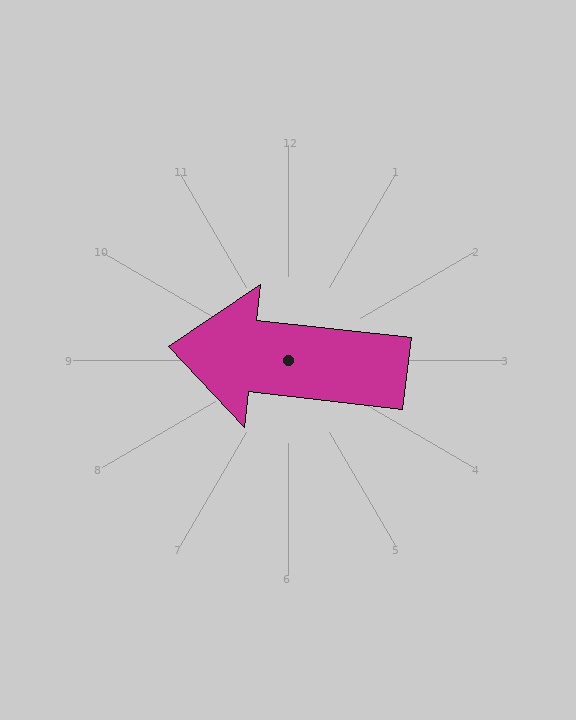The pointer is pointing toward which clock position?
Roughly 9 o'clock.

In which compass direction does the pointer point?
West.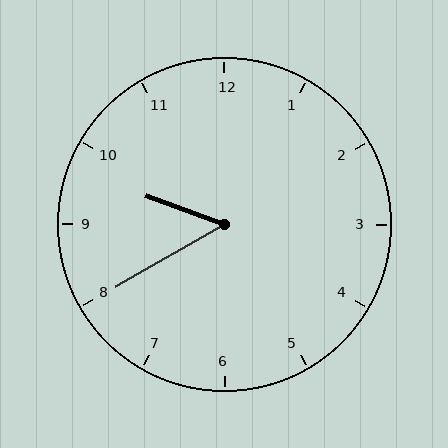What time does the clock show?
9:40.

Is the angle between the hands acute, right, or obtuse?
It is acute.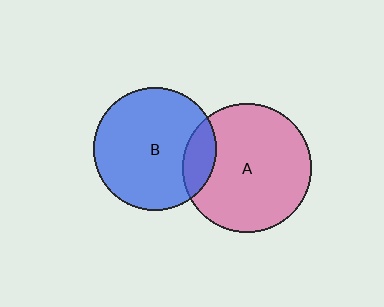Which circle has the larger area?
Circle A (pink).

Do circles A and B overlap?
Yes.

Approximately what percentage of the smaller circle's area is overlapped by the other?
Approximately 15%.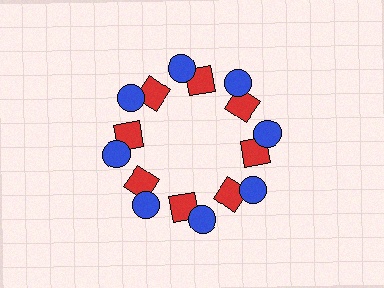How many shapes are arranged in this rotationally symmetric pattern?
There are 16 shapes, arranged in 8 groups of 2.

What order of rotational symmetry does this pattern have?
This pattern has 8-fold rotational symmetry.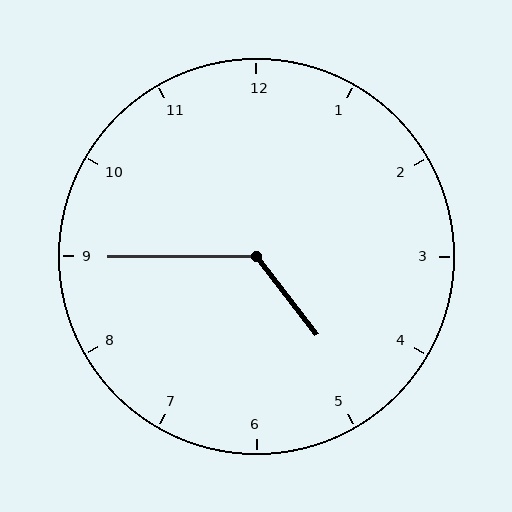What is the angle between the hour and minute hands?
Approximately 128 degrees.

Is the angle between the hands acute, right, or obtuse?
It is obtuse.